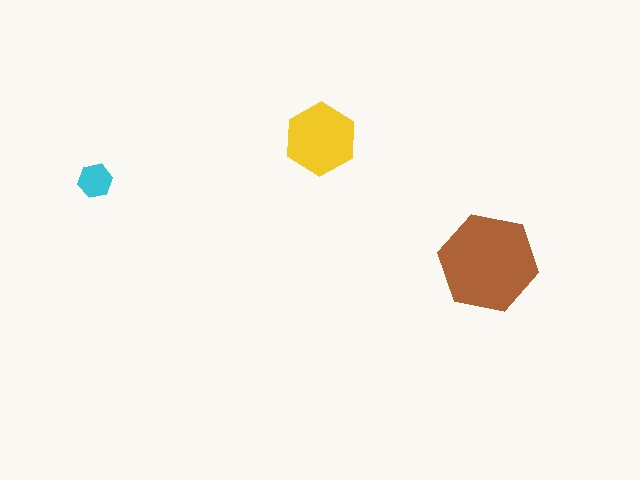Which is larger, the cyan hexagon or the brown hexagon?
The brown one.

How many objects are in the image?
There are 3 objects in the image.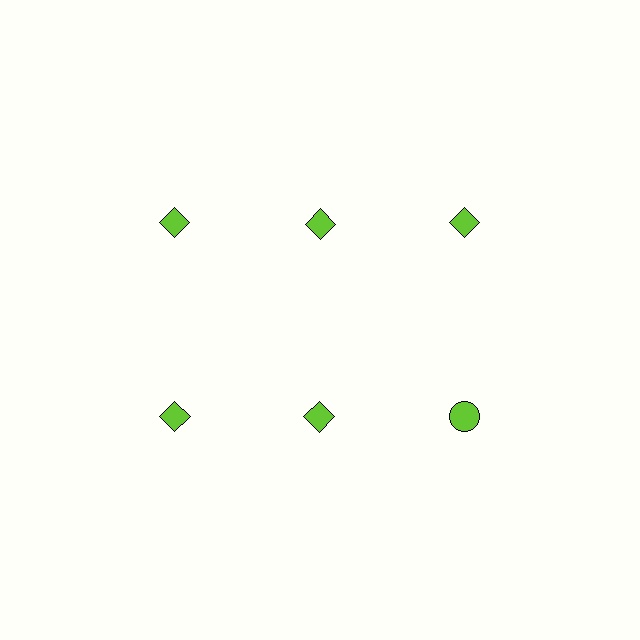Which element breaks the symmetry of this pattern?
The lime circle in the second row, center column breaks the symmetry. All other shapes are lime diamonds.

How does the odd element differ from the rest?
It has a different shape: circle instead of diamond.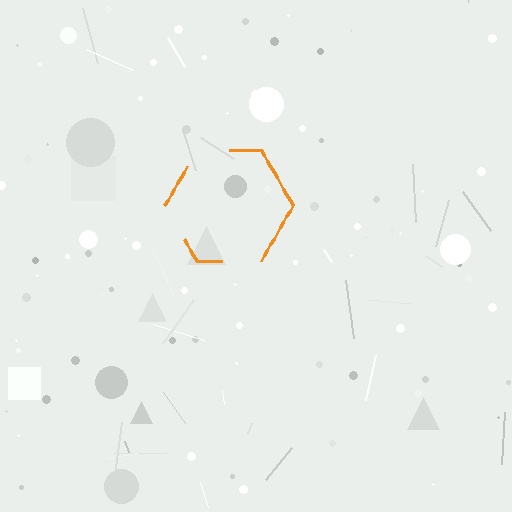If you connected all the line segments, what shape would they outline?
They would outline a hexagon.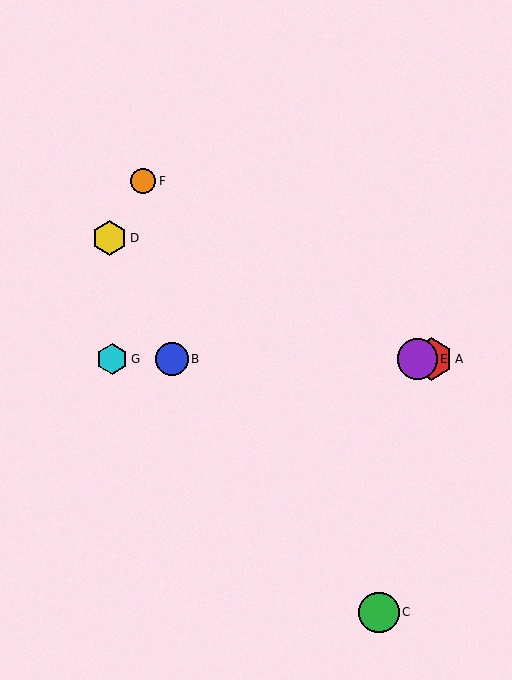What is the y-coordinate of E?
Object E is at y≈359.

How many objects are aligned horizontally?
4 objects (A, B, E, G) are aligned horizontally.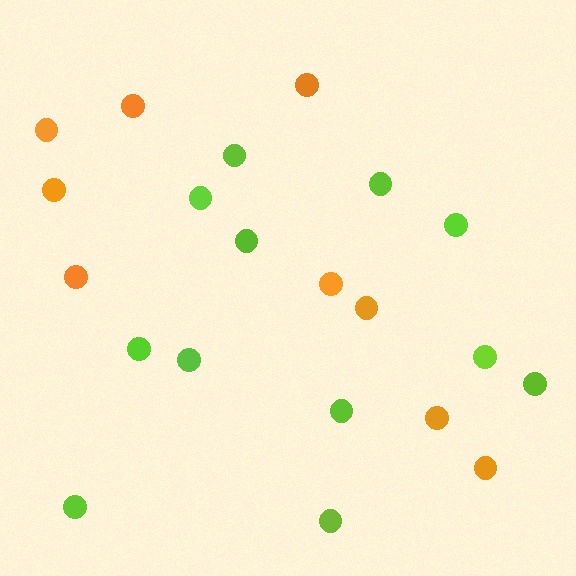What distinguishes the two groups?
There are 2 groups: one group of orange circles (9) and one group of lime circles (12).